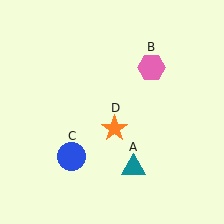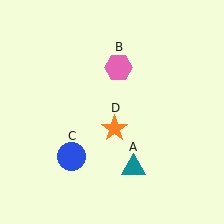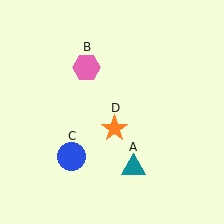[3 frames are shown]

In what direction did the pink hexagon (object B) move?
The pink hexagon (object B) moved left.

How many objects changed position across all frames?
1 object changed position: pink hexagon (object B).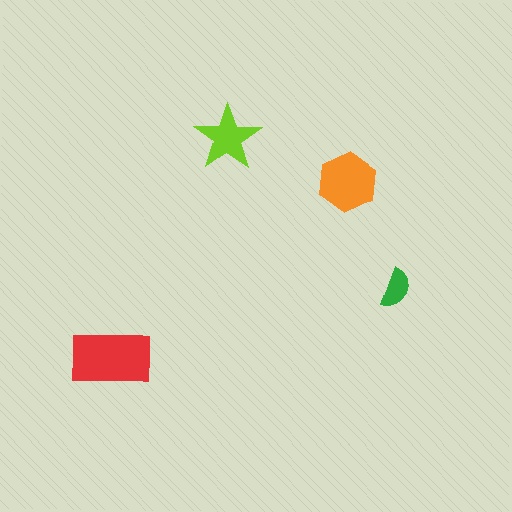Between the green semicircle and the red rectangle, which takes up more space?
The red rectangle.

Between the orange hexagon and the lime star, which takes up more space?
The orange hexagon.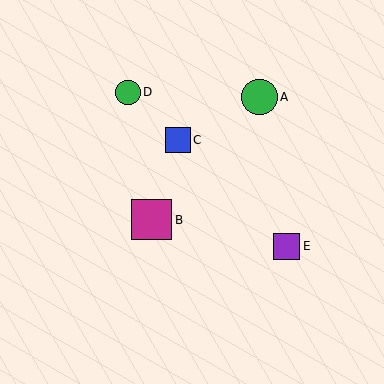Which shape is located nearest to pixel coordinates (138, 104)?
The green circle (labeled D) at (128, 92) is nearest to that location.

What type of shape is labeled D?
Shape D is a green circle.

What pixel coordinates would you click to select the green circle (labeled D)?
Click at (128, 92) to select the green circle D.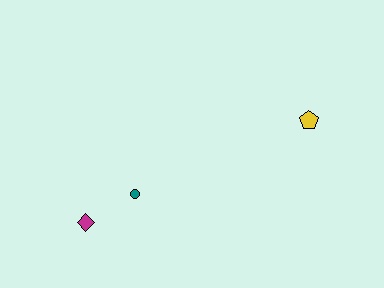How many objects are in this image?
There are 3 objects.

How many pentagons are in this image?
There is 1 pentagon.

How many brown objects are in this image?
There are no brown objects.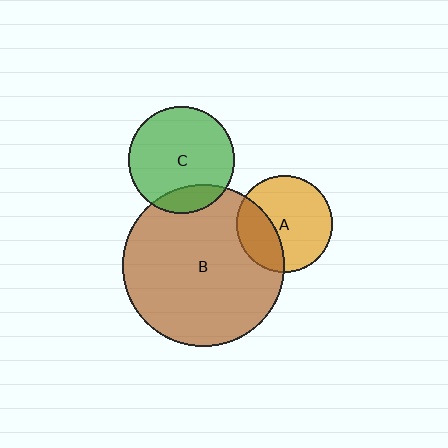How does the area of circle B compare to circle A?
Approximately 2.8 times.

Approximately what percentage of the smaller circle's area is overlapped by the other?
Approximately 30%.